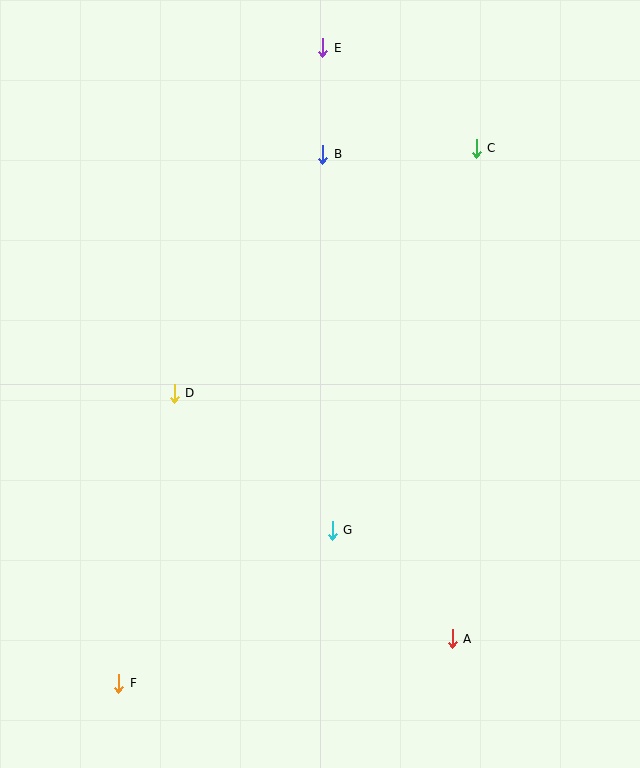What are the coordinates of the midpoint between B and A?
The midpoint between B and A is at (388, 396).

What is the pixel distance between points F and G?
The distance between F and G is 262 pixels.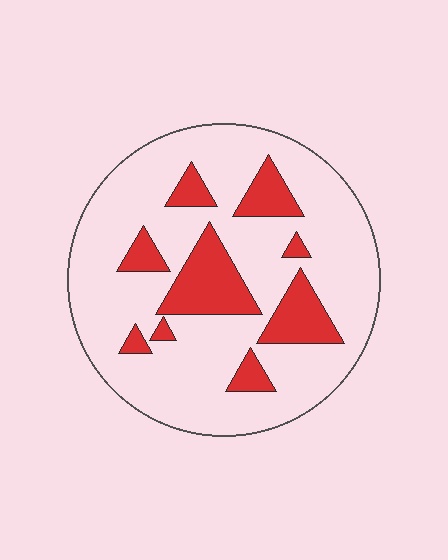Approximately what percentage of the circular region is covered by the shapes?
Approximately 20%.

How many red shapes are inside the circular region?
9.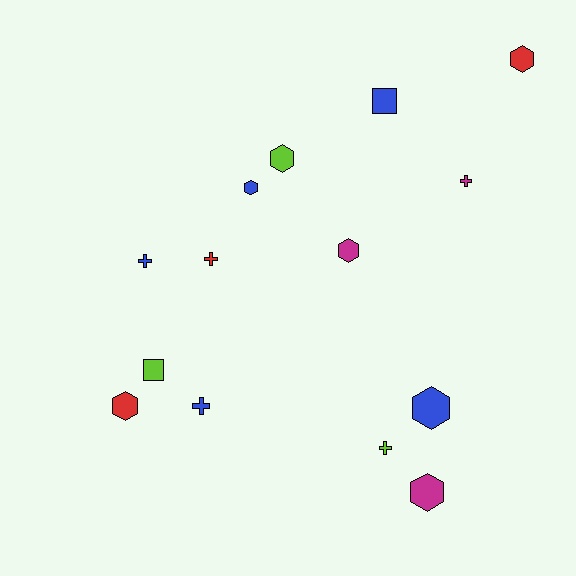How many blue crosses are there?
There are 2 blue crosses.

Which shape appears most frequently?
Hexagon, with 7 objects.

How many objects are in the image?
There are 14 objects.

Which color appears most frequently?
Blue, with 5 objects.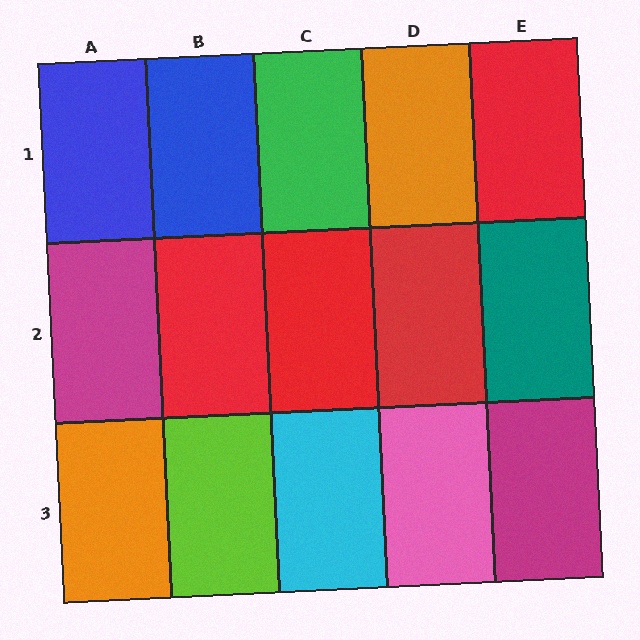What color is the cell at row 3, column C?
Cyan.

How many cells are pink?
1 cell is pink.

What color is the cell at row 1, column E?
Red.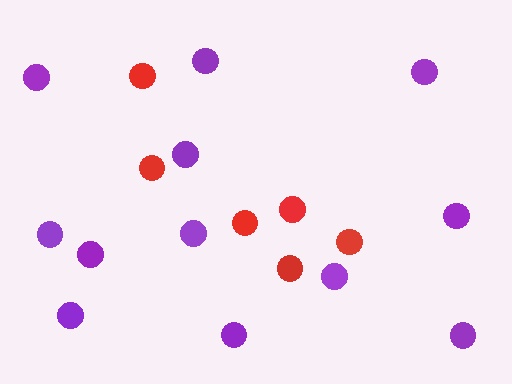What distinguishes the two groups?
There are 2 groups: one group of purple circles (12) and one group of red circles (6).